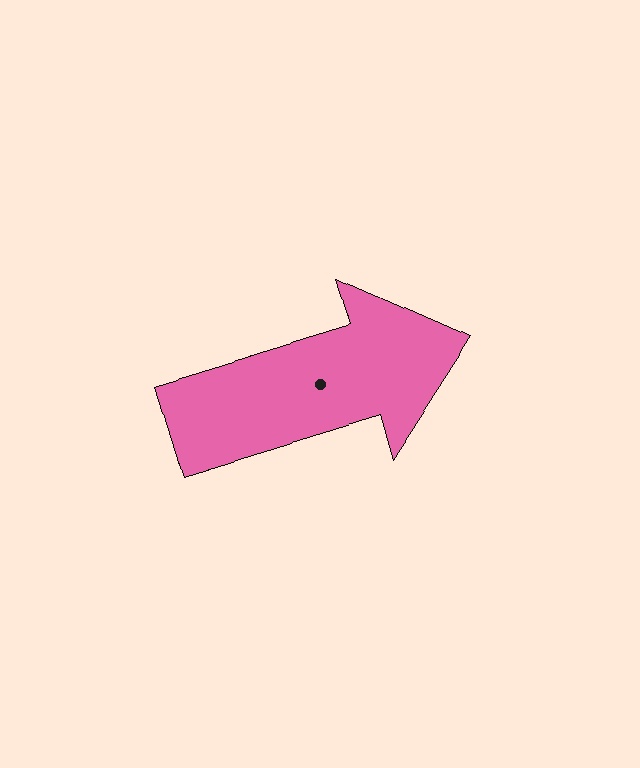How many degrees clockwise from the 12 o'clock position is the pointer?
Approximately 73 degrees.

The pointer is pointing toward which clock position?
Roughly 2 o'clock.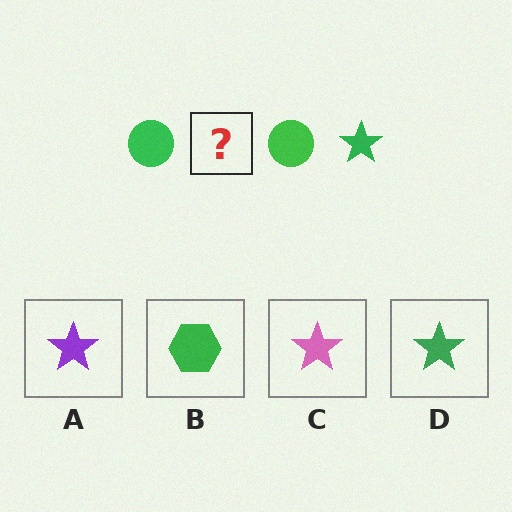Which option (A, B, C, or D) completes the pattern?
D.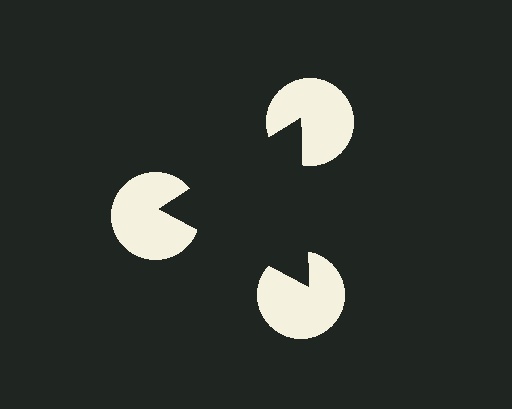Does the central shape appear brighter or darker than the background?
It typically appears slightly darker than the background, even though no actual brightness change is drawn.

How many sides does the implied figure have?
3 sides.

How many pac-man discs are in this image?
There are 3 — one at each vertex of the illusory triangle.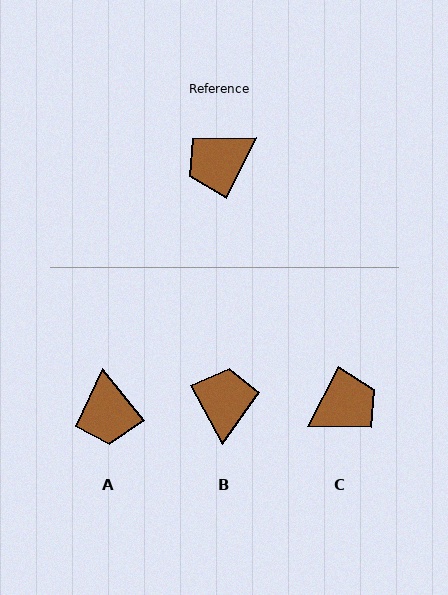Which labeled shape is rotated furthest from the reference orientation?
C, about 178 degrees away.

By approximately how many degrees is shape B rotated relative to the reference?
Approximately 126 degrees clockwise.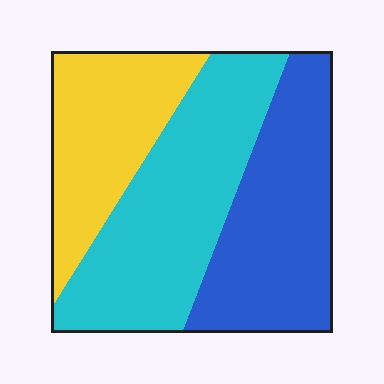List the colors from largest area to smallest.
From largest to smallest: cyan, blue, yellow.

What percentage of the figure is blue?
Blue takes up about one third (1/3) of the figure.